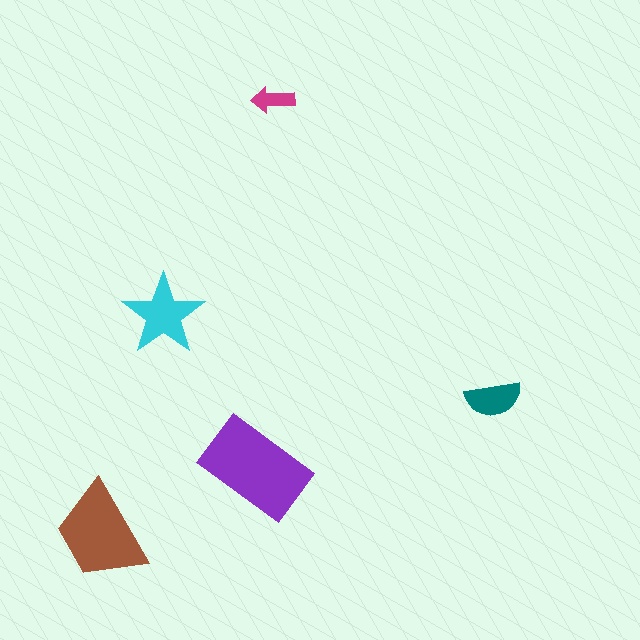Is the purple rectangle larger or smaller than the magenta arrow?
Larger.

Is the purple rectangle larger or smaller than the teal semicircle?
Larger.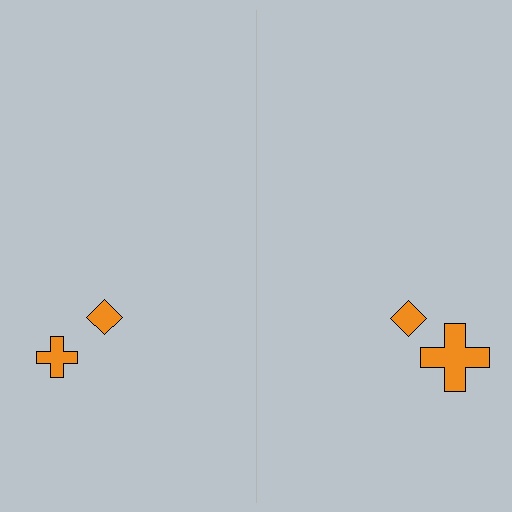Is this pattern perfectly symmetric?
No, the pattern is not perfectly symmetric. The orange cross on the right side has a different size than its mirror counterpart.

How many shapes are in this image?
There are 4 shapes in this image.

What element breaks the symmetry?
The orange cross on the right side has a different size than its mirror counterpart.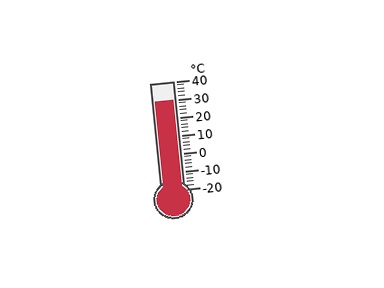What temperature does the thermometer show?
The thermometer shows approximately 30°C.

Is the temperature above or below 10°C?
The temperature is above 10°C.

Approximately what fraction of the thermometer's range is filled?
The thermometer is filled to approximately 85% of its range.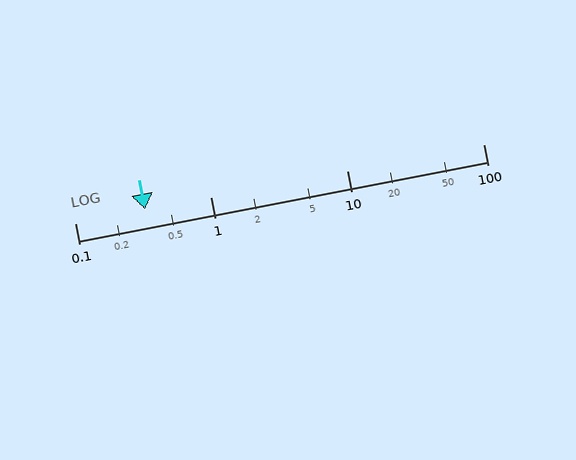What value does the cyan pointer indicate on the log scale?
The pointer indicates approximately 0.33.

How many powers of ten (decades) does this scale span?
The scale spans 3 decades, from 0.1 to 100.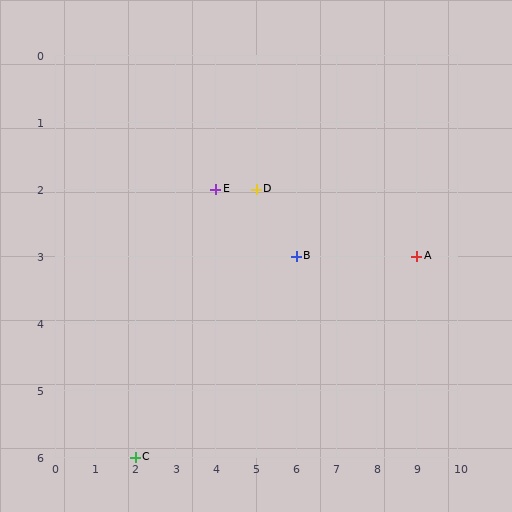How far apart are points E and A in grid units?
Points E and A are 5 columns and 1 row apart (about 5.1 grid units diagonally).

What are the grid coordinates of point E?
Point E is at grid coordinates (4, 2).